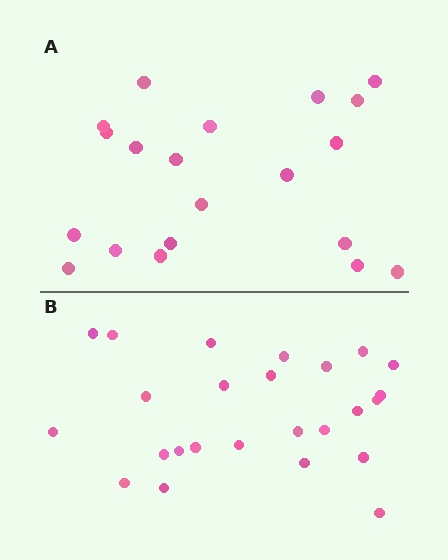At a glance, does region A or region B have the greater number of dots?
Region B (the bottom region) has more dots.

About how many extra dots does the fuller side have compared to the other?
Region B has about 5 more dots than region A.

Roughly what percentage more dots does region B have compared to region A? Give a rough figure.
About 25% more.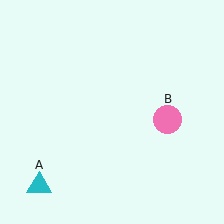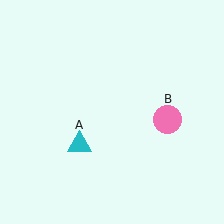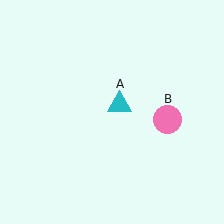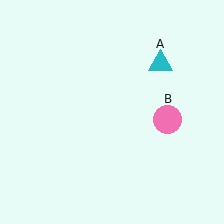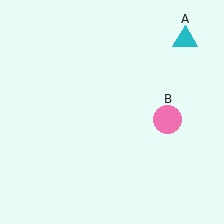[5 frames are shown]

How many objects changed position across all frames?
1 object changed position: cyan triangle (object A).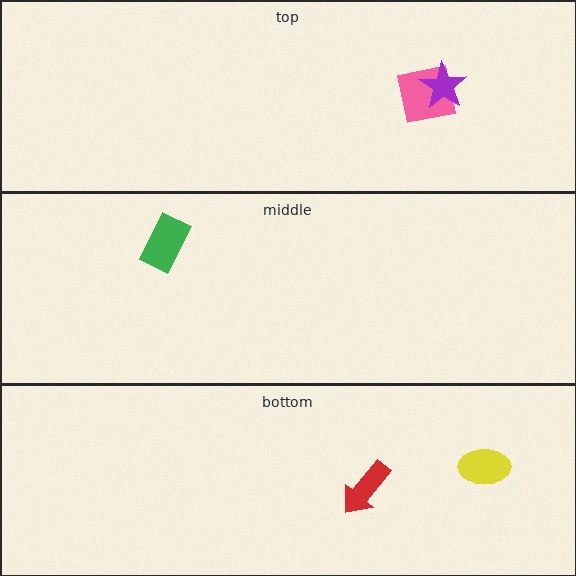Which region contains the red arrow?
The bottom region.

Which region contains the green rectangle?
The middle region.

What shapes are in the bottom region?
The yellow ellipse, the red arrow.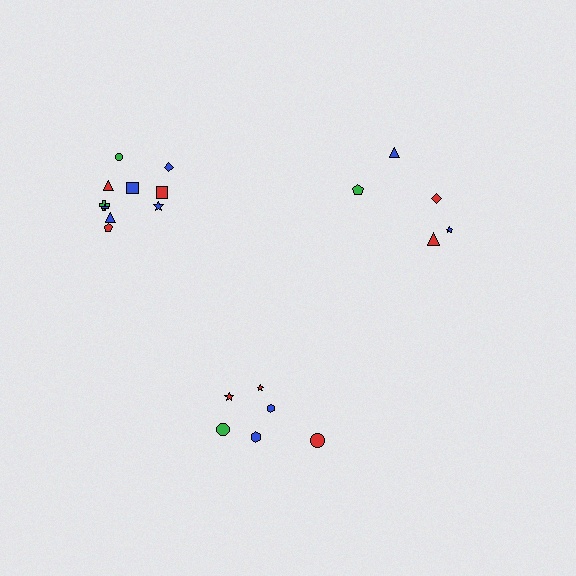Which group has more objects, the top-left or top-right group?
The top-left group.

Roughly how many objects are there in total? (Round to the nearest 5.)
Roughly 20 objects in total.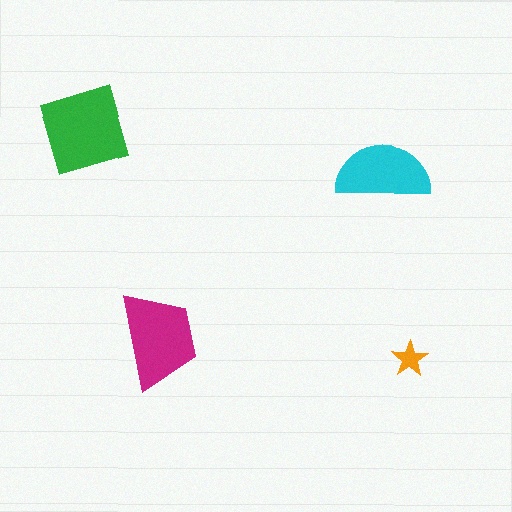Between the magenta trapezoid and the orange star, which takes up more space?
The magenta trapezoid.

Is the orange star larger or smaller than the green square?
Smaller.